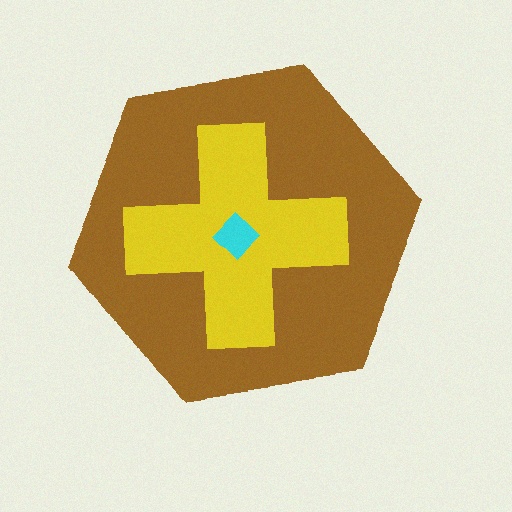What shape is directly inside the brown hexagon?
The yellow cross.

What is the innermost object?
The cyan diamond.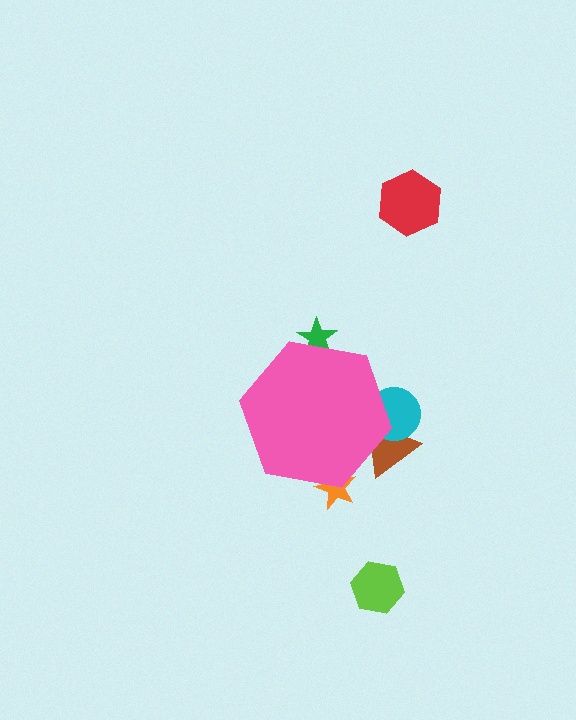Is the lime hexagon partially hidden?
No, the lime hexagon is fully visible.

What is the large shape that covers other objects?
A pink hexagon.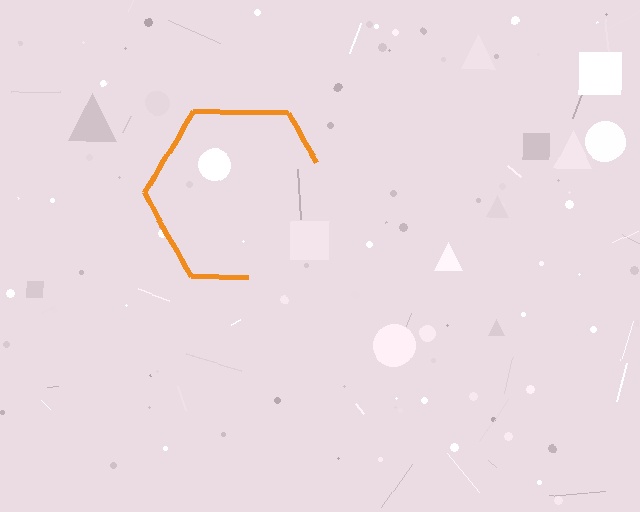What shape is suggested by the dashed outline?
The dashed outline suggests a hexagon.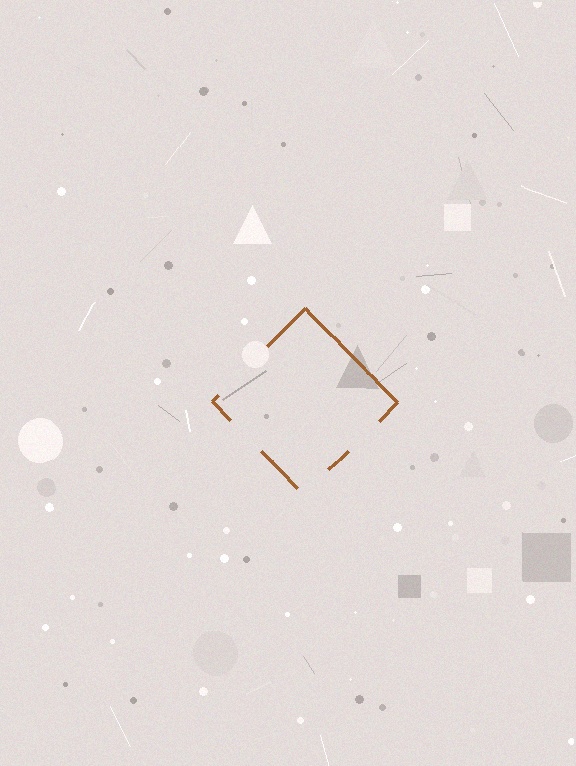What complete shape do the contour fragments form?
The contour fragments form a diamond.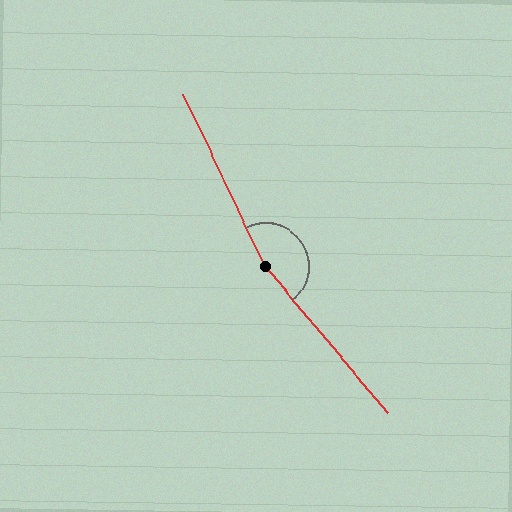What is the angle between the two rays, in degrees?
Approximately 166 degrees.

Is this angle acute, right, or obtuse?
It is obtuse.